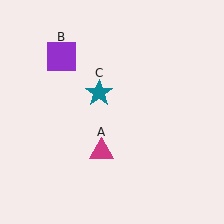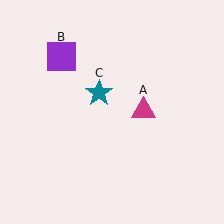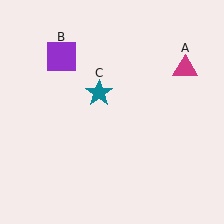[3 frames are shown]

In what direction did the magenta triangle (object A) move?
The magenta triangle (object A) moved up and to the right.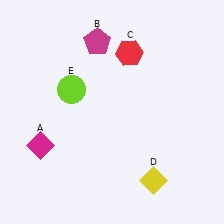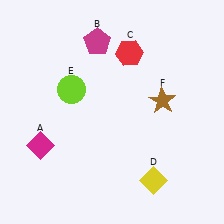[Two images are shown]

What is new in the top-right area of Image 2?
A brown star (F) was added in the top-right area of Image 2.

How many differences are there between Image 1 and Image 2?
There is 1 difference between the two images.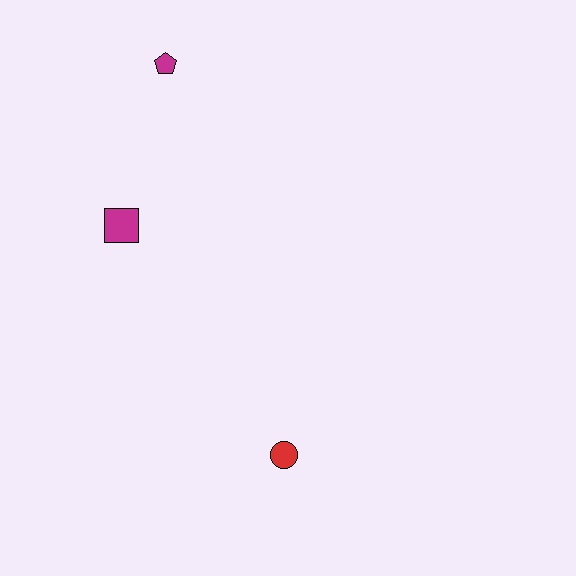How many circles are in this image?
There is 1 circle.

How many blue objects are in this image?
There are no blue objects.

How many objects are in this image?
There are 3 objects.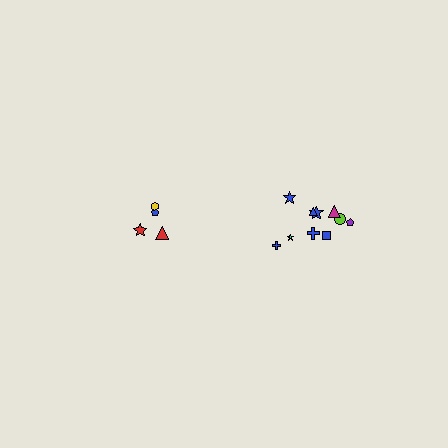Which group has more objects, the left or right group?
The right group.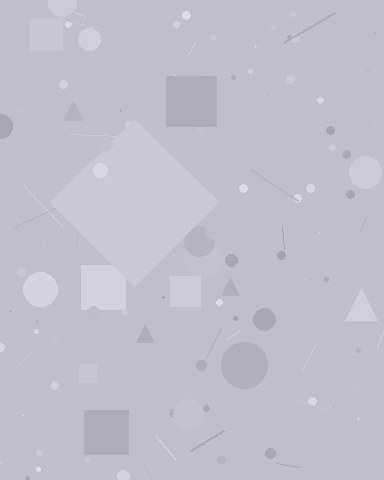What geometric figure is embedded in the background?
A diamond is embedded in the background.